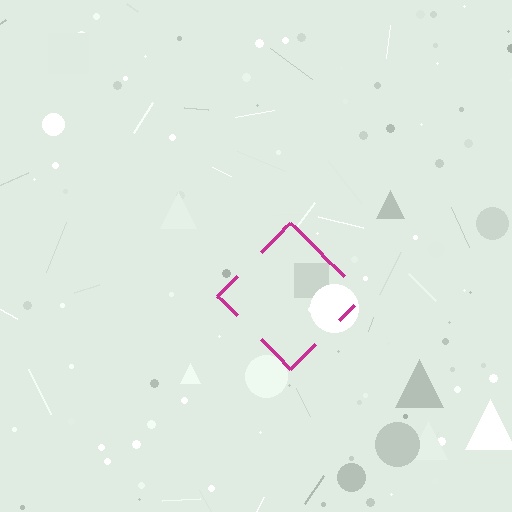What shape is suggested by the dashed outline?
The dashed outline suggests a diamond.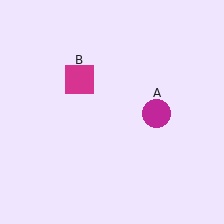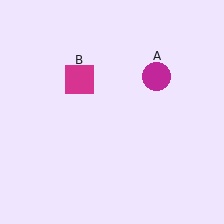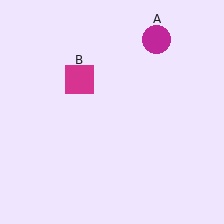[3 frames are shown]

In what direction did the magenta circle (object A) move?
The magenta circle (object A) moved up.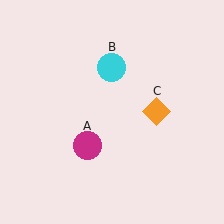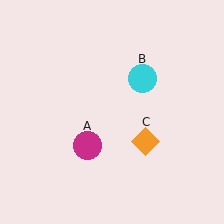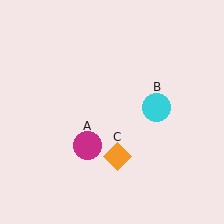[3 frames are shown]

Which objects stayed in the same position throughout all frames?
Magenta circle (object A) remained stationary.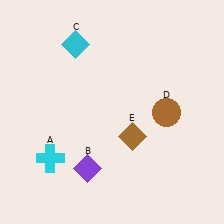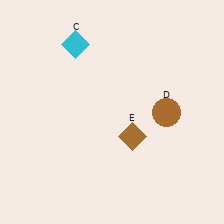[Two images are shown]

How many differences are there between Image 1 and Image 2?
There are 2 differences between the two images.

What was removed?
The cyan cross (A), the purple diamond (B) were removed in Image 2.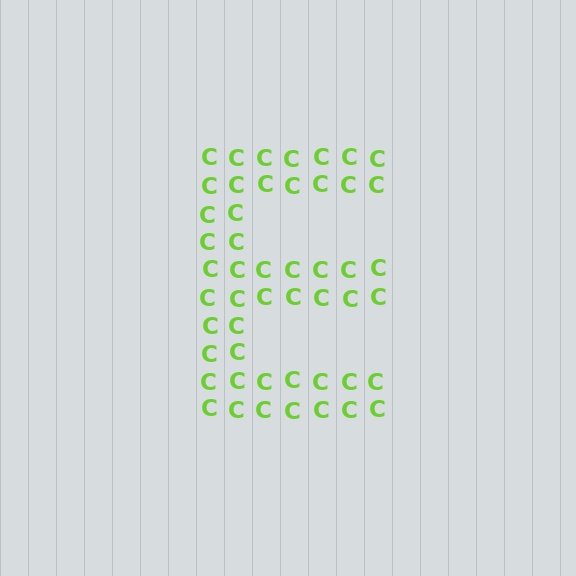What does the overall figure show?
The overall figure shows the letter E.